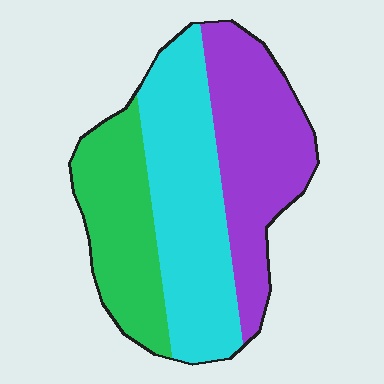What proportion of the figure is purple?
Purple takes up about one third (1/3) of the figure.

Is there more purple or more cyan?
Cyan.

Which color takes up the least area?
Green, at roughly 25%.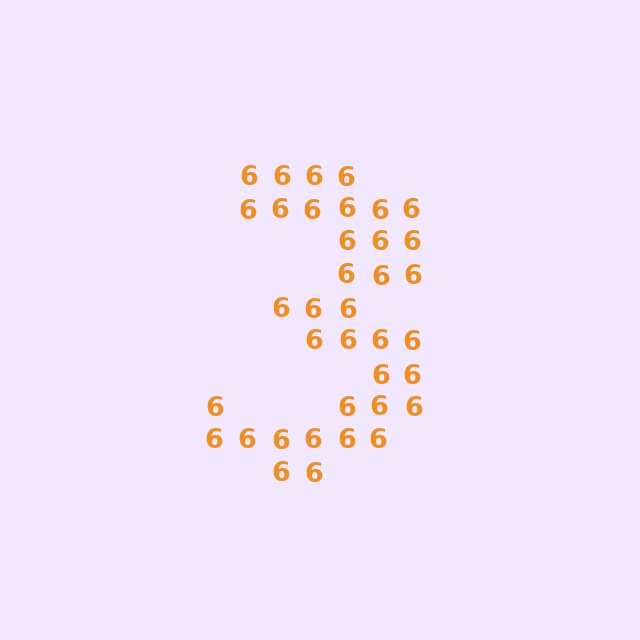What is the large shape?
The large shape is the digit 3.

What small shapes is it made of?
It is made of small digit 6's.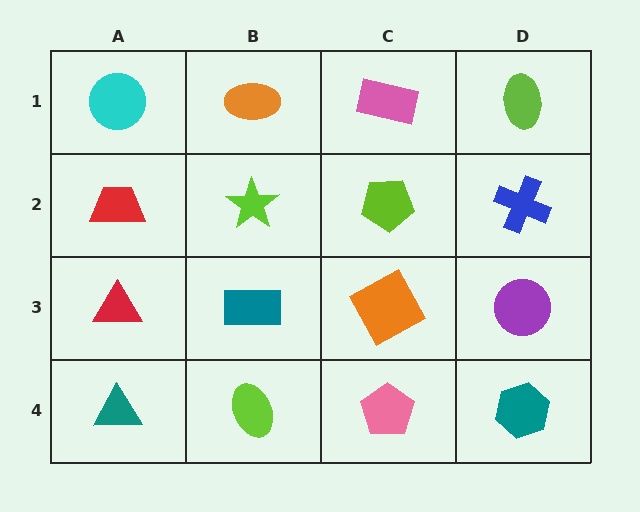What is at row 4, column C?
A pink pentagon.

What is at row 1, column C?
A pink rectangle.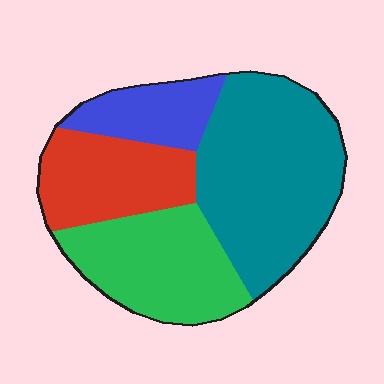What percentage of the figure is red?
Red takes up about one fifth (1/5) of the figure.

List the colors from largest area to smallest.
From largest to smallest: teal, green, red, blue.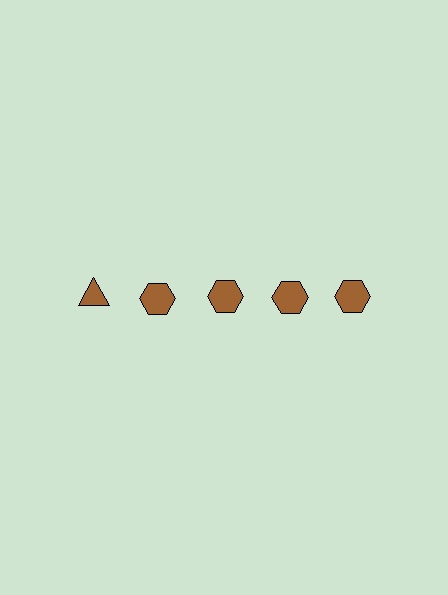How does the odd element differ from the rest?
It has a different shape: triangle instead of hexagon.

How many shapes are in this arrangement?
There are 5 shapes arranged in a grid pattern.